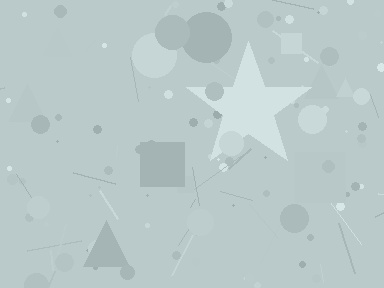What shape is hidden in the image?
A star is hidden in the image.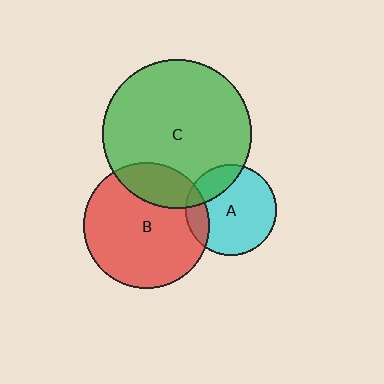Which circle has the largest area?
Circle C (green).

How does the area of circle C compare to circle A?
Approximately 2.7 times.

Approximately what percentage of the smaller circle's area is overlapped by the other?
Approximately 15%.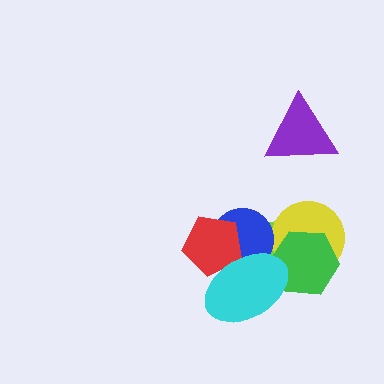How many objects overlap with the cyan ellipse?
4 objects overlap with the cyan ellipse.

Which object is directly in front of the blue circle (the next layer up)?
The red pentagon is directly in front of the blue circle.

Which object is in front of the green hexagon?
The cyan ellipse is in front of the green hexagon.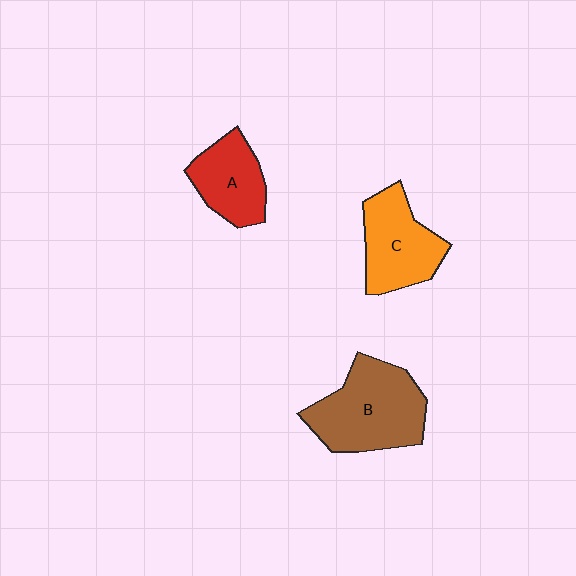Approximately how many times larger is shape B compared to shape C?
Approximately 1.3 times.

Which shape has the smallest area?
Shape A (red).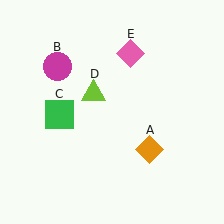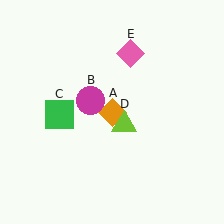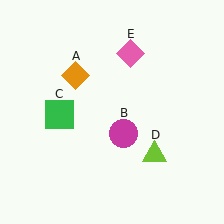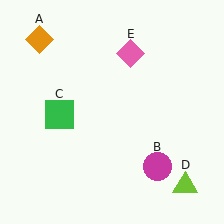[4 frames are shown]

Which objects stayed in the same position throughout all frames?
Green square (object C) and pink diamond (object E) remained stationary.